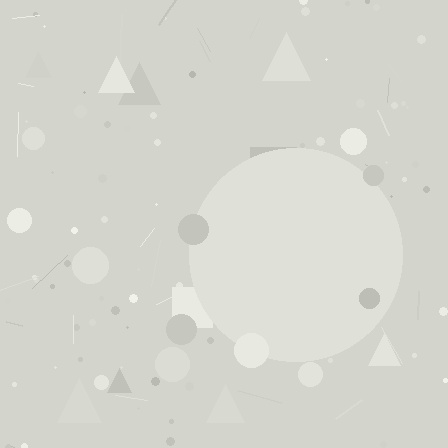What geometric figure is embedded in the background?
A circle is embedded in the background.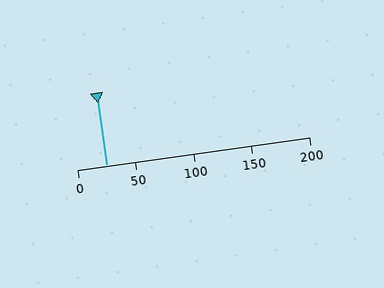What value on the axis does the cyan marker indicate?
The marker indicates approximately 25.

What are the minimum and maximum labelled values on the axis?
The axis runs from 0 to 200.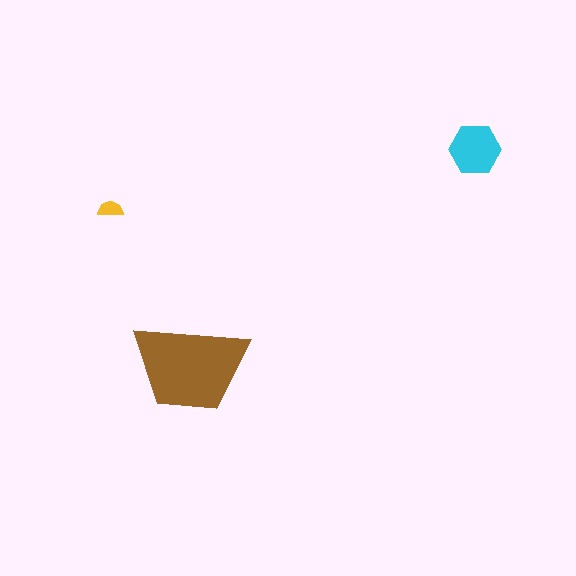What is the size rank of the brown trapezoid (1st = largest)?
1st.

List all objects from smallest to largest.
The yellow semicircle, the cyan hexagon, the brown trapezoid.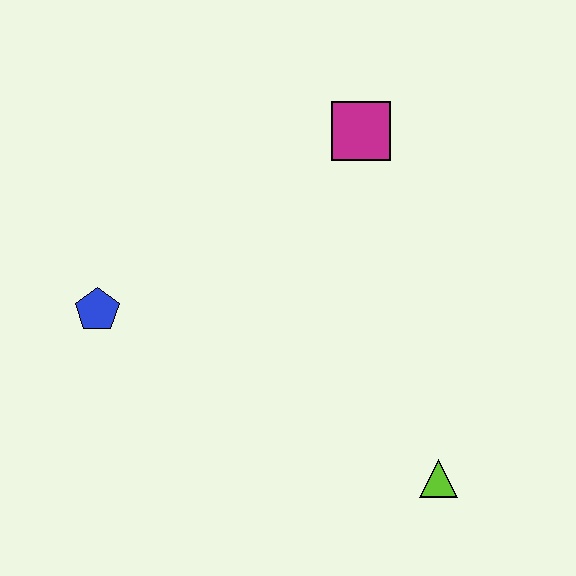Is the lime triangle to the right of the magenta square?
Yes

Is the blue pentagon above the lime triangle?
Yes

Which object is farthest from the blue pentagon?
The lime triangle is farthest from the blue pentagon.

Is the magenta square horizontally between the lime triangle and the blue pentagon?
Yes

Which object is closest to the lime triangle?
The magenta square is closest to the lime triangle.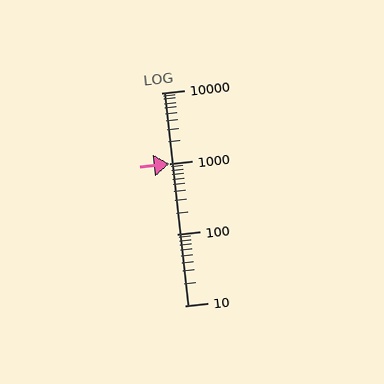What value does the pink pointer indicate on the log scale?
The pointer indicates approximately 980.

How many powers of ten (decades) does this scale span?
The scale spans 3 decades, from 10 to 10000.